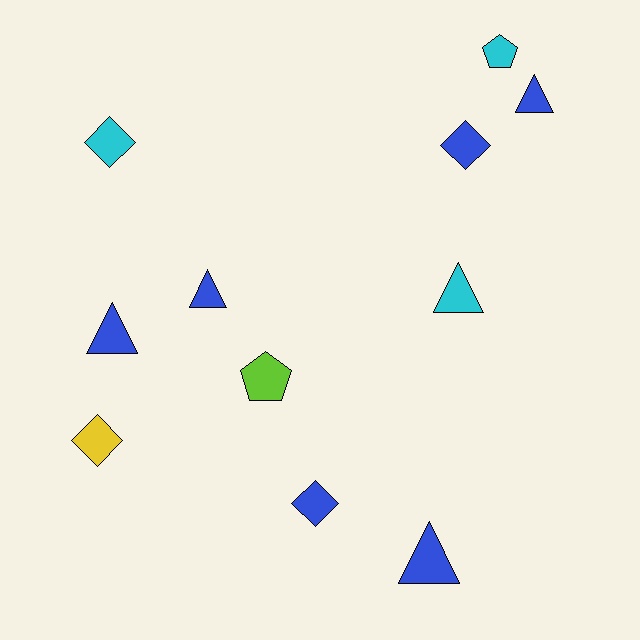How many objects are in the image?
There are 11 objects.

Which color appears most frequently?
Blue, with 6 objects.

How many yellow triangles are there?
There are no yellow triangles.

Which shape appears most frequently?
Triangle, with 5 objects.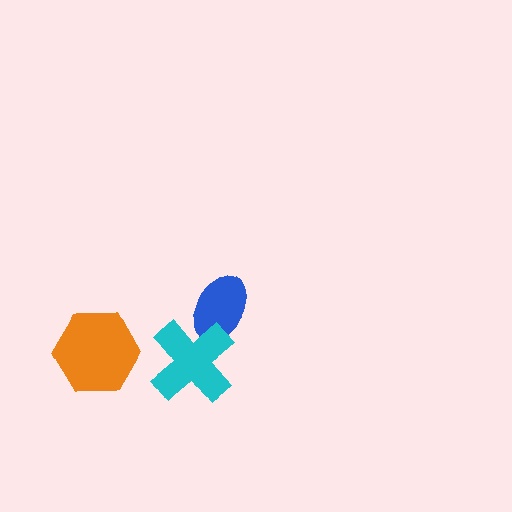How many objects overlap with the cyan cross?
1 object overlaps with the cyan cross.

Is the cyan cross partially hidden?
No, no other shape covers it.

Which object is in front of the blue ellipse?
The cyan cross is in front of the blue ellipse.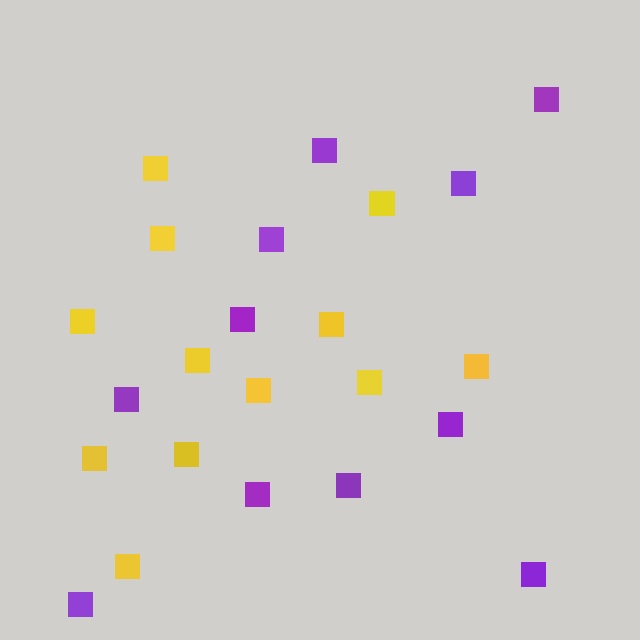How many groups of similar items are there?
There are 2 groups: one group of yellow squares (12) and one group of purple squares (11).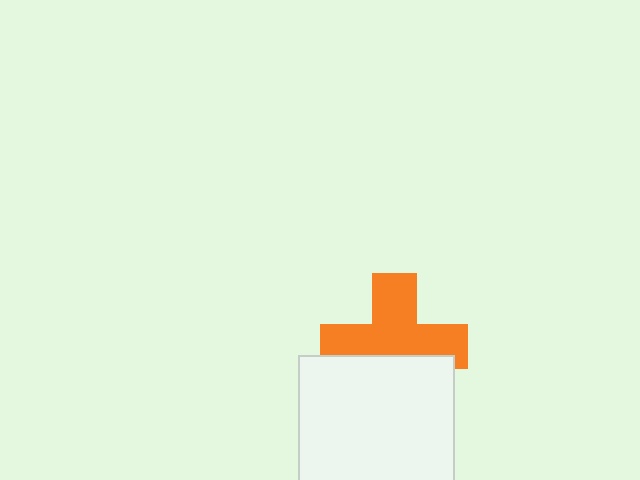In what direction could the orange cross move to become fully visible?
The orange cross could move up. That would shift it out from behind the white square entirely.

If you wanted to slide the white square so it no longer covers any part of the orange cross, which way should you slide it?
Slide it down — that is the most direct way to separate the two shapes.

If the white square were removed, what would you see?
You would see the complete orange cross.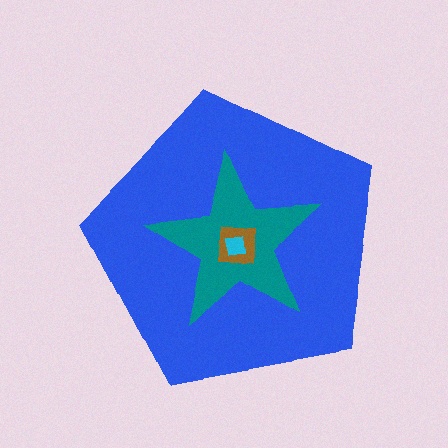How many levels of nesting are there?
4.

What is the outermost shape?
The blue pentagon.